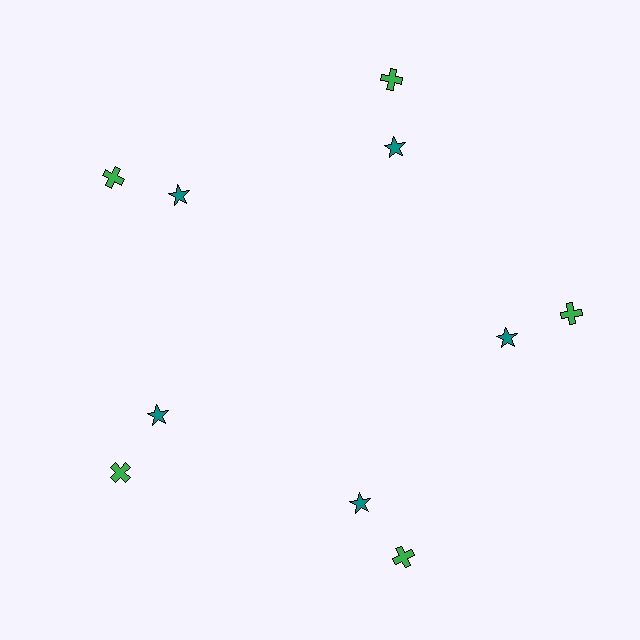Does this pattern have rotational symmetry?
Yes, this pattern has 5-fold rotational symmetry. It looks the same after rotating 72 degrees around the center.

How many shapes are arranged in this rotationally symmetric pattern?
There are 10 shapes, arranged in 5 groups of 2.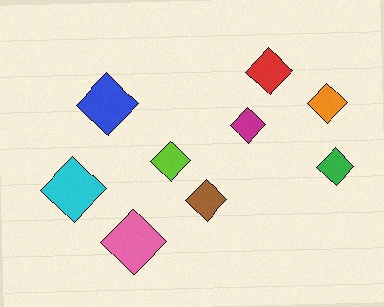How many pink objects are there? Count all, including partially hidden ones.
There is 1 pink object.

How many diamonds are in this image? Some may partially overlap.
There are 9 diamonds.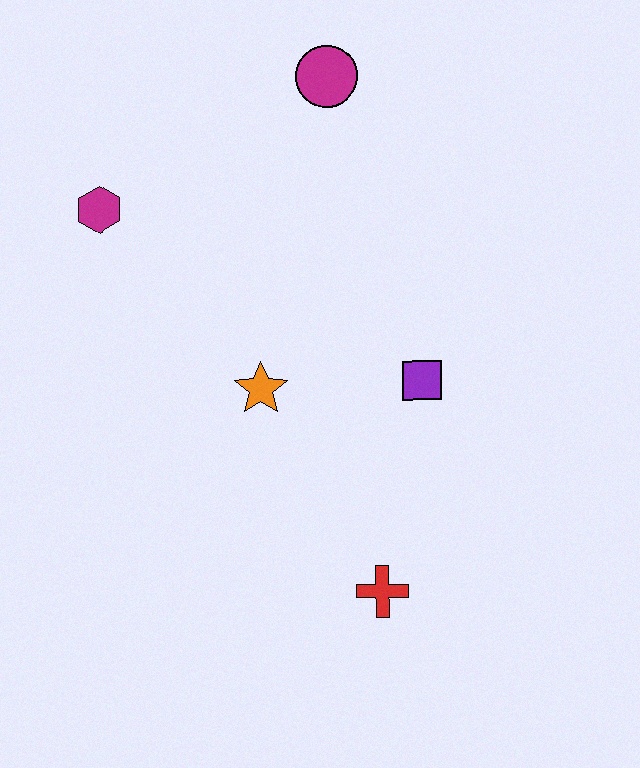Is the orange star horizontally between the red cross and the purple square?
No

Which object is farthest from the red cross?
The magenta circle is farthest from the red cross.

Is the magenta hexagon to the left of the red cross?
Yes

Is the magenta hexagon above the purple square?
Yes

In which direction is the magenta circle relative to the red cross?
The magenta circle is above the red cross.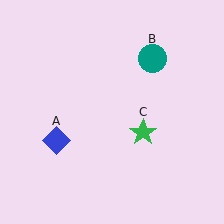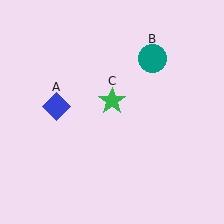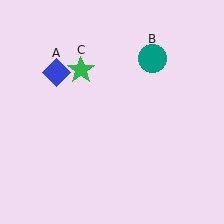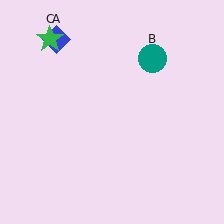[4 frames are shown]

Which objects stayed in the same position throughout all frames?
Teal circle (object B) remained stationary.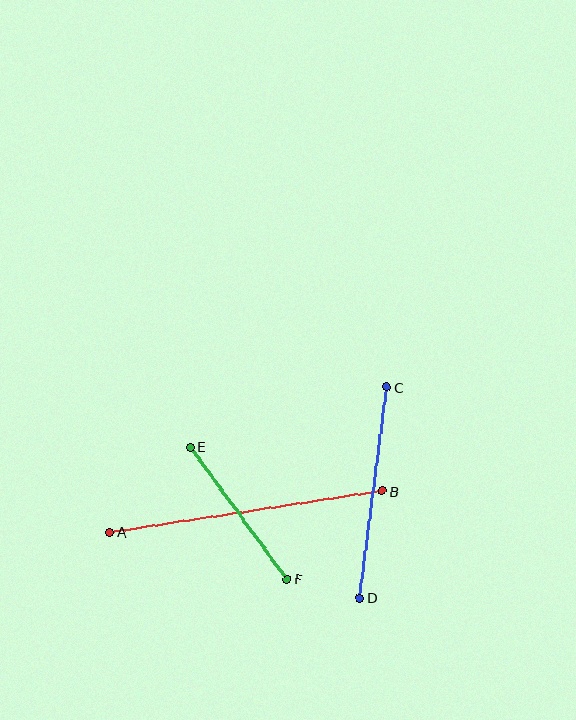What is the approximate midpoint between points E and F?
The midpoint is at approximately (239, 513) pixels.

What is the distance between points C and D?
The distance is approximately 213 pixels.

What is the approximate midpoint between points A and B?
The midpoint is at approximately (246, 512) pixels.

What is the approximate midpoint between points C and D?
The midpoint is at approximately (373, 493) pixels.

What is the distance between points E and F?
The distance is approximately 164 pixels.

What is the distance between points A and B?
The distance is approximately 276 pixels.